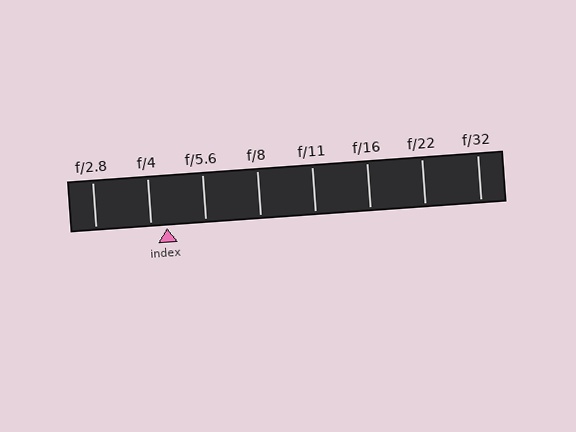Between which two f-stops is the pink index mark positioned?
The index mark is between f/4 and f/5.6.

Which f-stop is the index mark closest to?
The index mark is closest to f/4.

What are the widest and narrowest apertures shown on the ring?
The widest aperture shown is f/2.8 and the narrowest is f/32.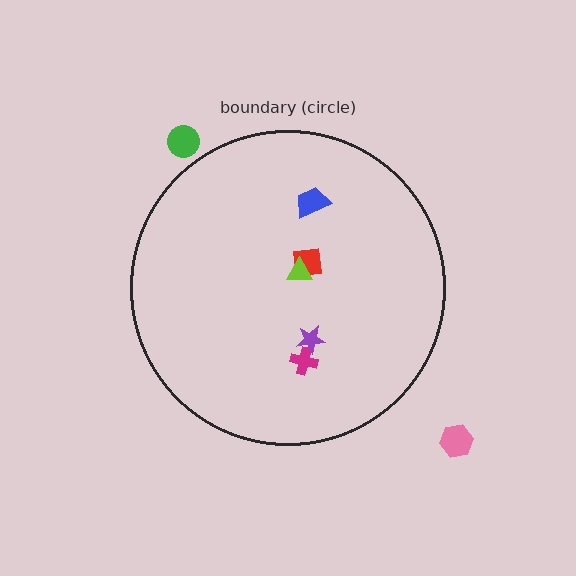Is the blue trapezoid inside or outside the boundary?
Inside.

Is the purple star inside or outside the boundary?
Inside.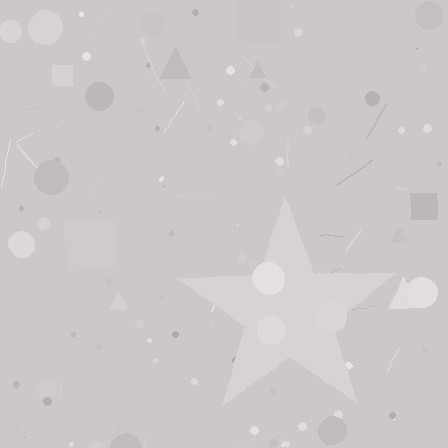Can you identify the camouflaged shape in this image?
The camouflaged shape is a star.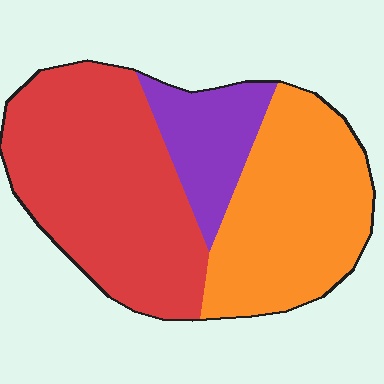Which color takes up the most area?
Red, at roughly 50%.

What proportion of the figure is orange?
Orange covers 37% of the figure.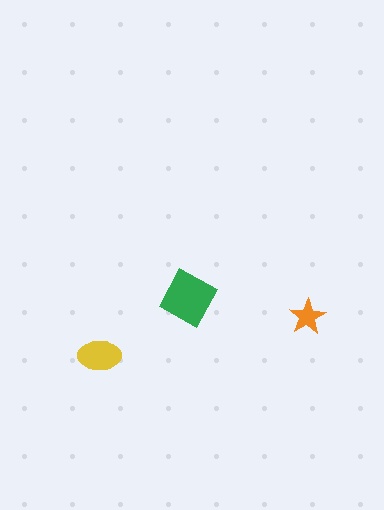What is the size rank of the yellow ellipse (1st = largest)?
2nd.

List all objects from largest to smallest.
The green square, the yellow ellipse, the orange star.